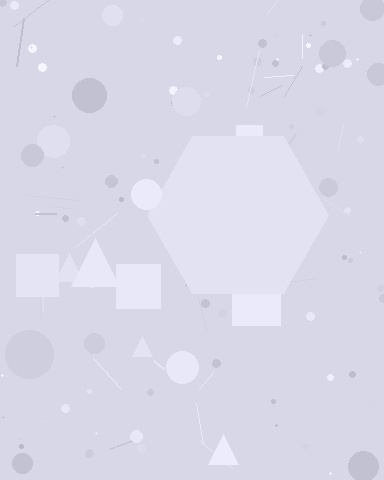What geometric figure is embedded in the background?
A hexagon is embedded in the background.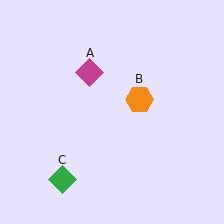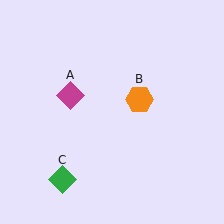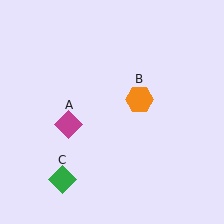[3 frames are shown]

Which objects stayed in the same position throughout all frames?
Orange hexagon (object B) and green diamond (object C) remained stationary.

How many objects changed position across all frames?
1 object changed position: magenta diamond (object A).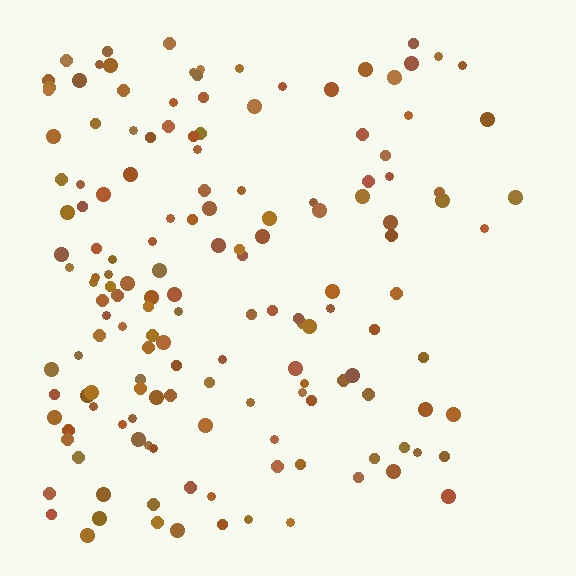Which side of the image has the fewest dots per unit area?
The right.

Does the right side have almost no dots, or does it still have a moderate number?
Still a moderate number, just noticeably fewer than the left.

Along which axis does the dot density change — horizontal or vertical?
Horizontal.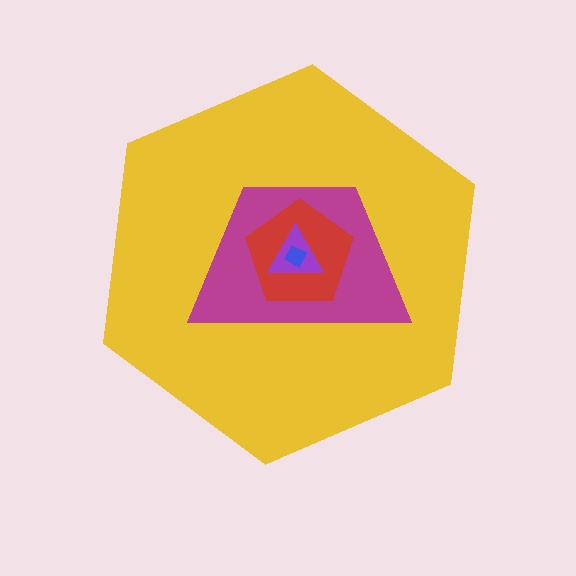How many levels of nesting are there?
5.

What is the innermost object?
The blue square.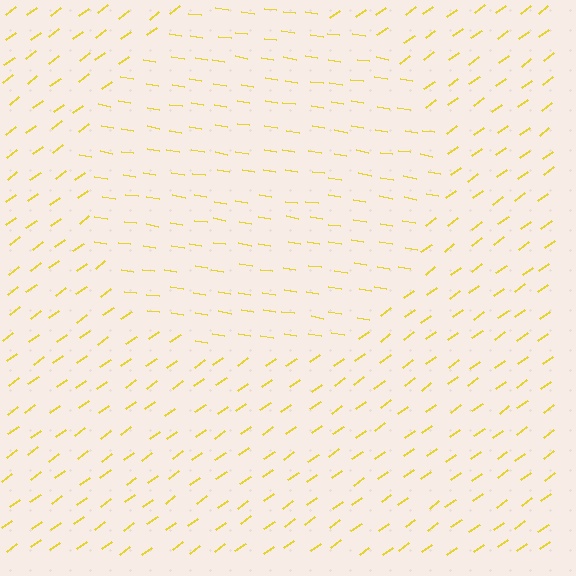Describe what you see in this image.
The image is filled with small yellow line segments. A circle region in the image has lines oriented differently from the surrounding lines, creating a visible texture boundary.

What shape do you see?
I see a circle.